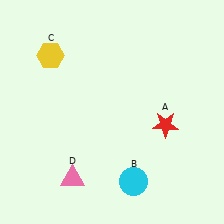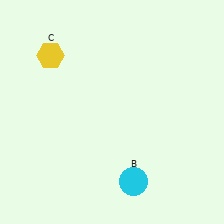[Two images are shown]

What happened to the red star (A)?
The red star (A) was removed in Image 2. It was in the bottom-right area of Image 1.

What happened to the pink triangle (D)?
The pink triangle (D) was removed in Image 2. It was in the bottom-left area of Image 1.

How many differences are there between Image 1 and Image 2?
There are 2 differences between the two images.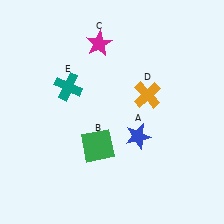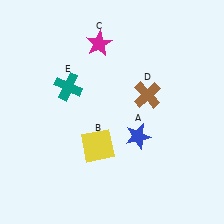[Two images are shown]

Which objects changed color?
B changed from green to yellow. D changed from orange to brown.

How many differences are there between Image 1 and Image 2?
There are 2 differences between the two images.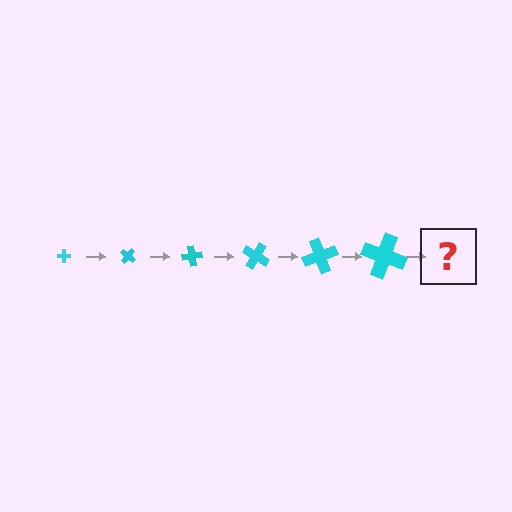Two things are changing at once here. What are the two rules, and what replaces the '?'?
The two rules are that the cross grows larger each step and it rotates 40 degrees each step. The '?' should be a cross, larger than the previous one and rotated 240 degrees from the start.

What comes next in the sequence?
The next element should be a cross, larger than the previous one and rotated 240 degrees from the start.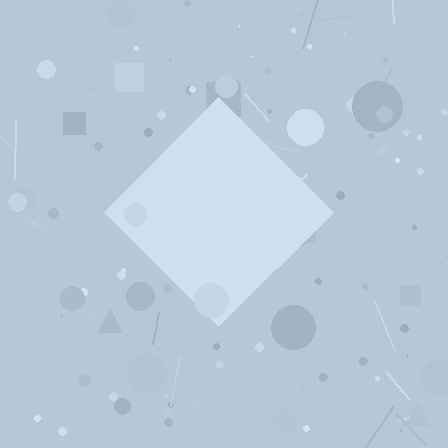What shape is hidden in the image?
A diamond is hidden in the image.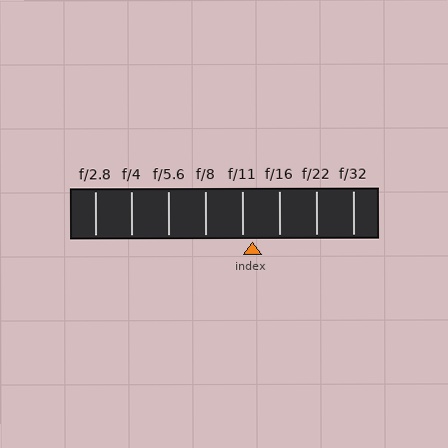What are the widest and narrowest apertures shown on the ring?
The widest aperture shown is f/2.8 and the narrowest is f/32.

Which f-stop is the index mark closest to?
The index mark is closest to f/11.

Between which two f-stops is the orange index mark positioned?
The index mark is between f/11 and f/16.